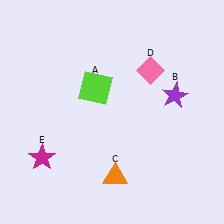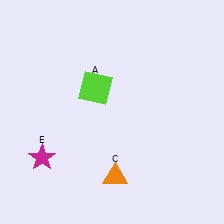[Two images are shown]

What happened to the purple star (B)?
The purple star (B) was removed in Image 2. It was in the top-right area of Image 1.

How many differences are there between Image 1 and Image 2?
There are 2 differences between the two images.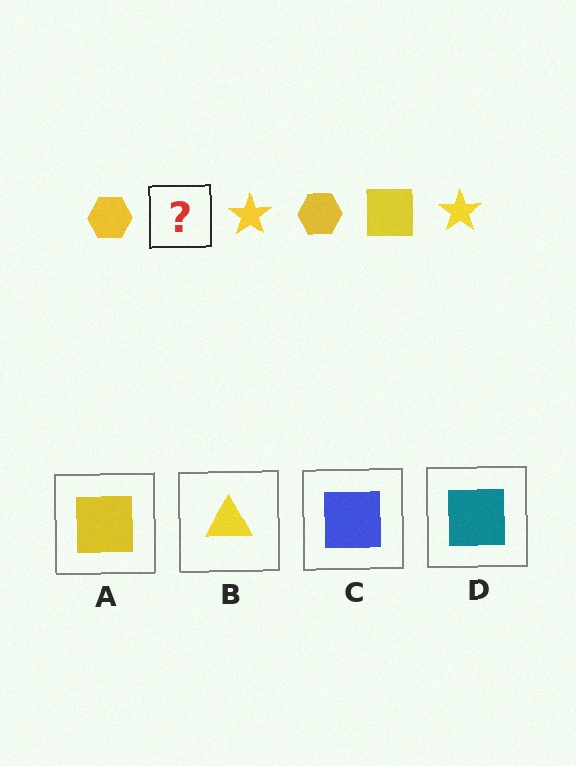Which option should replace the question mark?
Option A.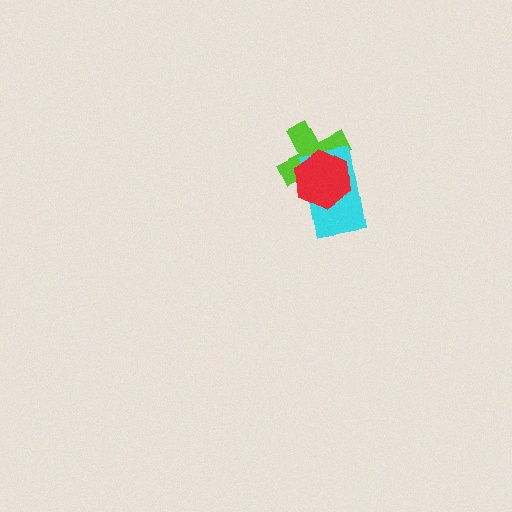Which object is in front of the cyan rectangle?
The red hexagon is in front of the cyan rectangle.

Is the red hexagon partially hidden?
No, no other shape covers it.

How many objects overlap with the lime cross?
2 objects overlap with the lime cross.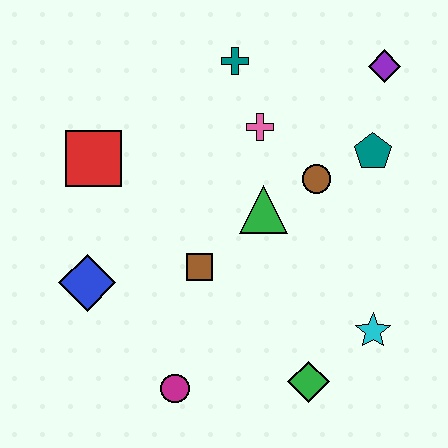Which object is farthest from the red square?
The cyan star is farthest from the red square.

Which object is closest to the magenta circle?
The brown square is closest to the magenta circle.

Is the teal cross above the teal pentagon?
Yes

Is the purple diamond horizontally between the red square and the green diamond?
No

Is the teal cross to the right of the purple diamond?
No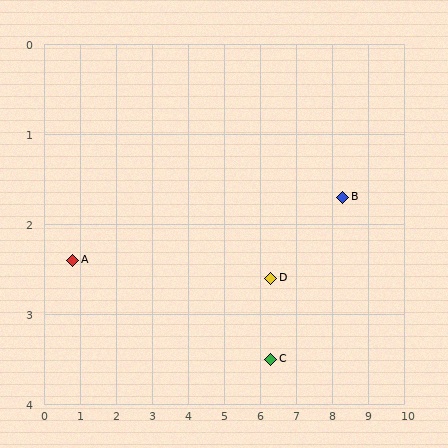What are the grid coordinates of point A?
Point A is at approximately (0.8, 2.4).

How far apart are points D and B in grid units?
Points D and B are about 2.2 grid units apart.